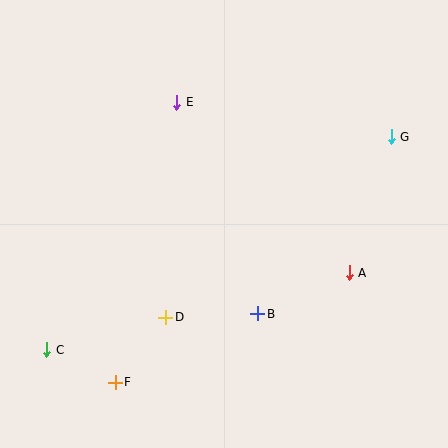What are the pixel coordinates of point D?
Point D is at (166, 317).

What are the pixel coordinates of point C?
Point C is at (47, 350).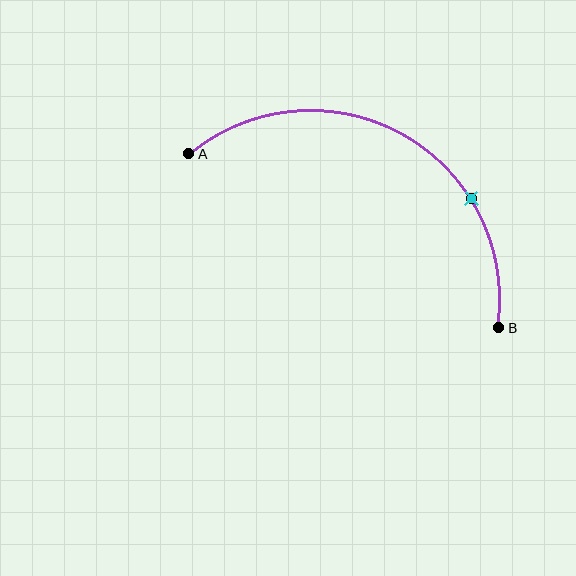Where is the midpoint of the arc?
The arc midpoint is the point on the curve farthest from the straight line joining A and B. It sits above that line.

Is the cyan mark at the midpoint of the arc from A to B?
No. The cyan mark lies on the arc but is closer to endpoint B. The arc midpoint would be at the point on the curve equidistant along the arc from both A and B.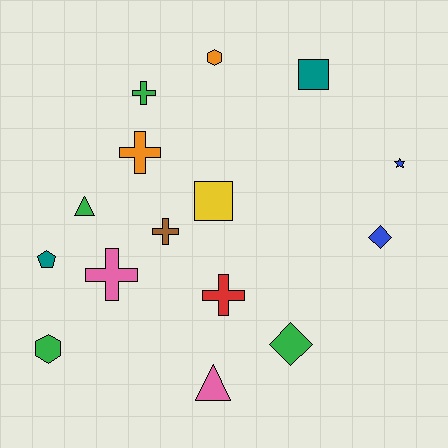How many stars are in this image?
There is 1 star.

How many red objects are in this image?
There is 1 red object.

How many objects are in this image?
There are 15 objects.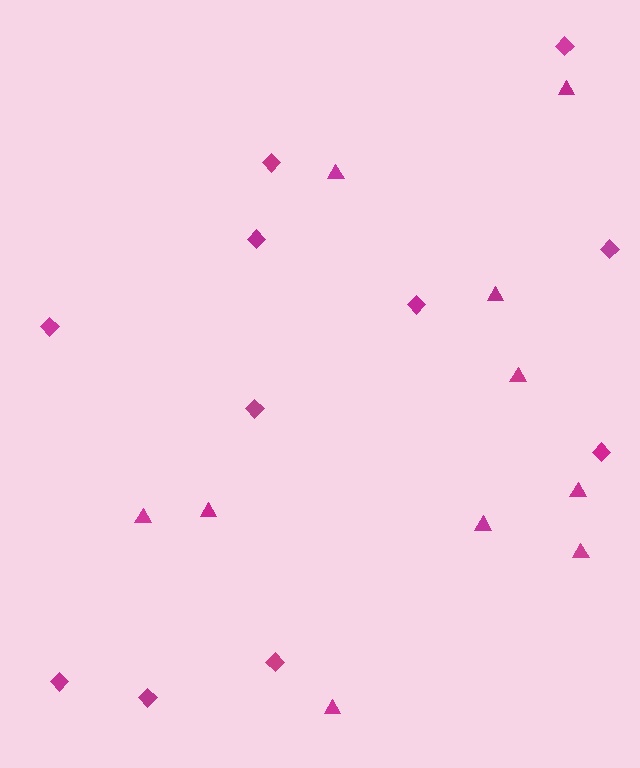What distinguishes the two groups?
There are 2 groups: one group of triangles (10) and one group of diamonds (11).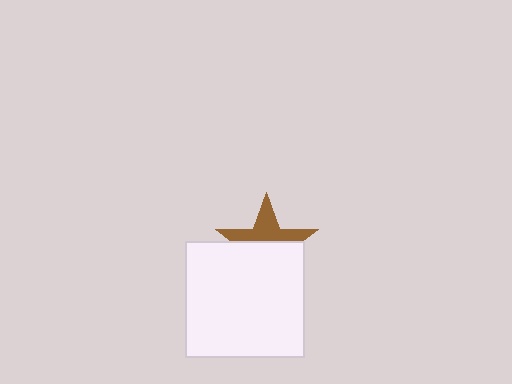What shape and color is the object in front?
The object in front is a white rectangle.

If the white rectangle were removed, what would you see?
You would see the complete brown star.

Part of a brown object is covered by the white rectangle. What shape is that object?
It is a star.